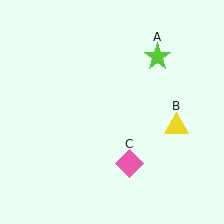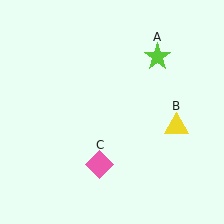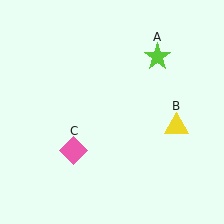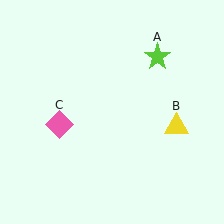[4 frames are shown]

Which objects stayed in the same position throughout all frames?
Lime star (object A) and yellow triangle (object B) remained stationary.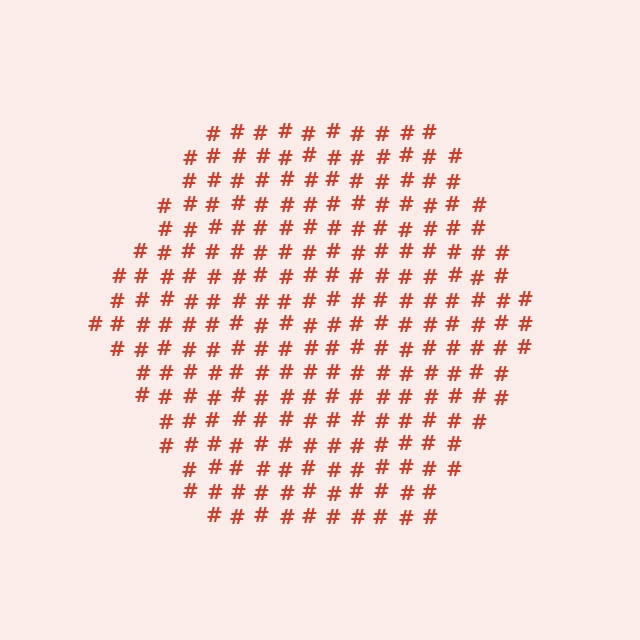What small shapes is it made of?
It is made of small hash symbols.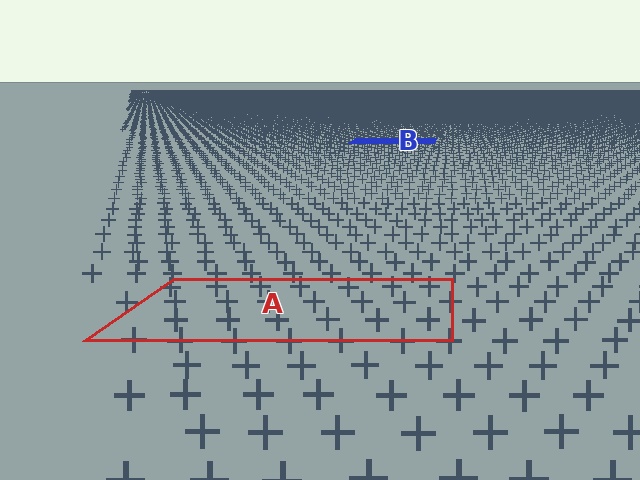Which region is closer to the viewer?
Region A is closer. The texture elements there are larger and more spread out.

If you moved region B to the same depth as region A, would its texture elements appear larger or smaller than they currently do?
They would appear larger. At a closer depth, the same texture elements are projected at a bigger on-screen size.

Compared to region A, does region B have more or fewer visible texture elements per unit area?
Region B has more texture elements per unit area — they are packed more densely because it is farther away.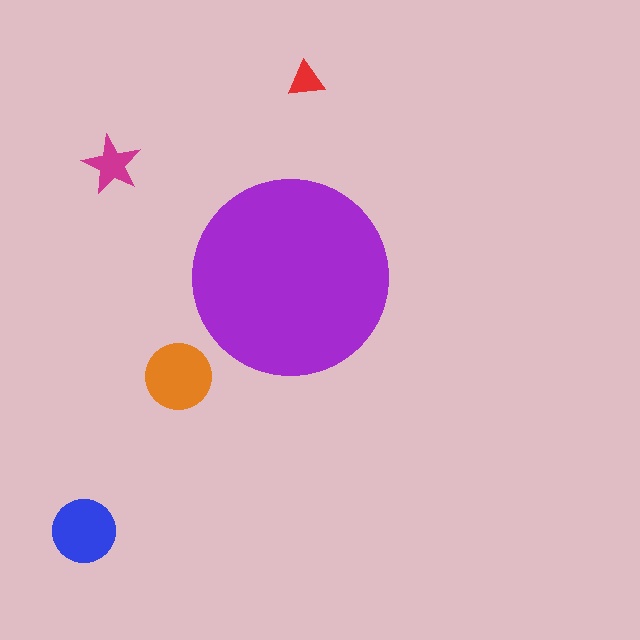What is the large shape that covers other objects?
A purple circle.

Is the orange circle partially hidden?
No, the orange circle is fully visible.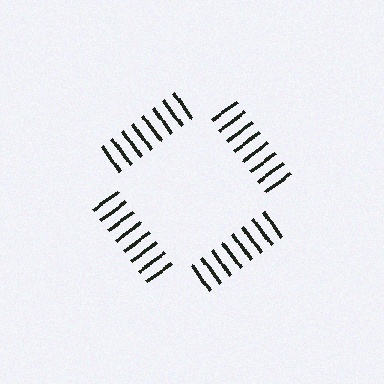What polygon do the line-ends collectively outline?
An illusory square — the line segments terminate on its edges but no continuous stroke is drawn.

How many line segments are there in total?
32 — 8 along each of the 4 edges.